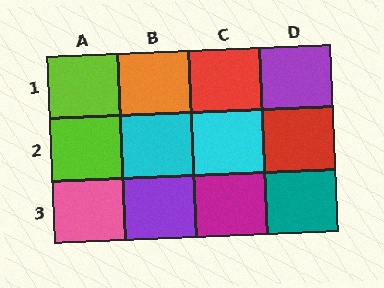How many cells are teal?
1 cell is teal.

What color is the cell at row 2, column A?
Lime.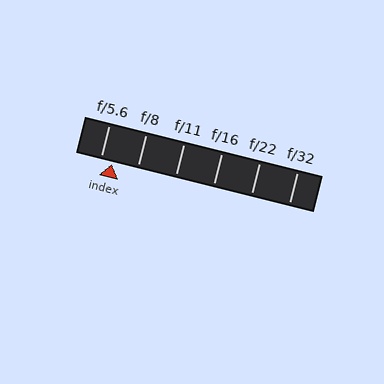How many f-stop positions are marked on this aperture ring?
There are 6 f-stop positions marked.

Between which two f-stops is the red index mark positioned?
The index mark is between f/5.6 and f/8.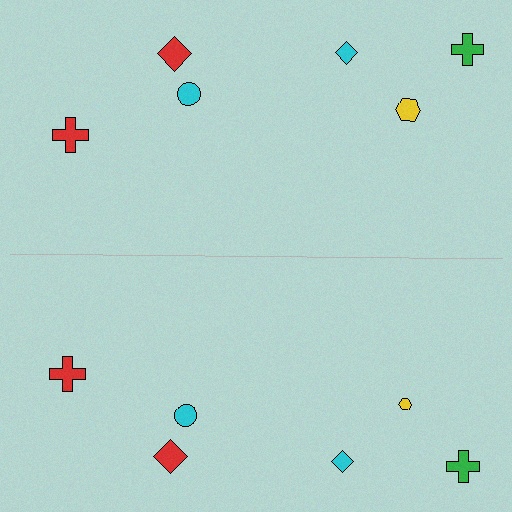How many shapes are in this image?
There are 12 shapes in this image.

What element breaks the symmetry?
The yellow hexagon on the bottom side has a different size than its mirror counterpart.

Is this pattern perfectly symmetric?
No, the pattern is not perfectly symmetric. The yellow hexagon on the bottom side has a different size than its mirror counterpart.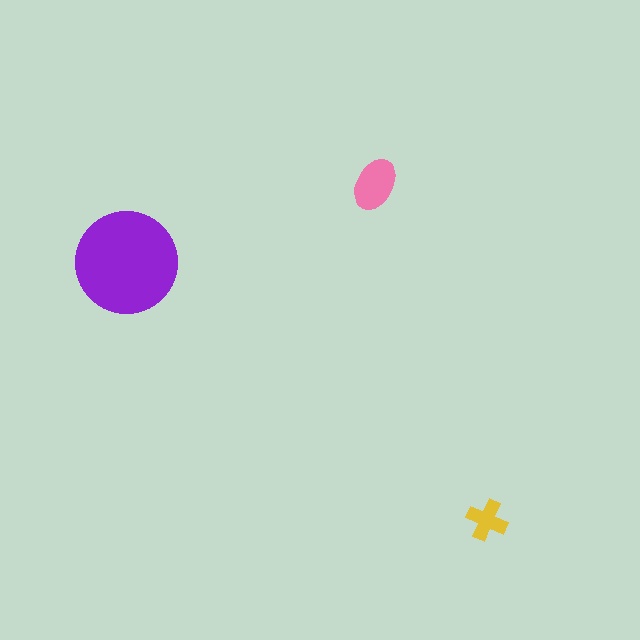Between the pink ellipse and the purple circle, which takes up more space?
The purple circle.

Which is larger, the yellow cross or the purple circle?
The purple circle.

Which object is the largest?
The purple circle.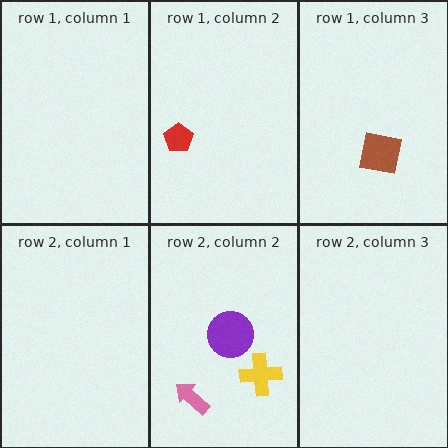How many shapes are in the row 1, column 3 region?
1.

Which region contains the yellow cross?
The row 2, column 2 region.